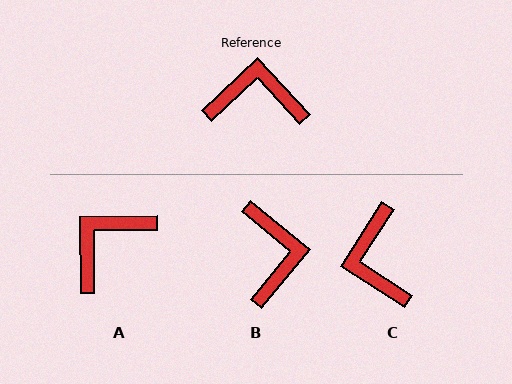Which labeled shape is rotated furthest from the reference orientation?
C, about 104 degrees away.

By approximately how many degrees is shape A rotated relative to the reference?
Approximately 47 degrees counter-clockwise.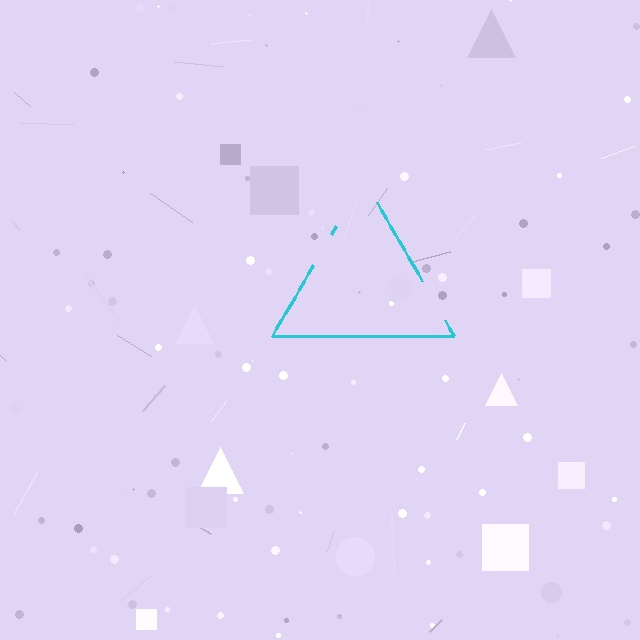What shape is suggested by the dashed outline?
The dashed outline suggests a triangle.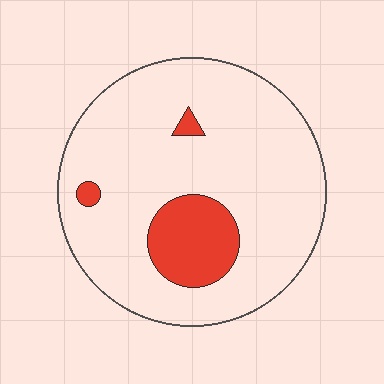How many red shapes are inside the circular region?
3.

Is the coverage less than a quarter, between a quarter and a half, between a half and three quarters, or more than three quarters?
Less than a quarter.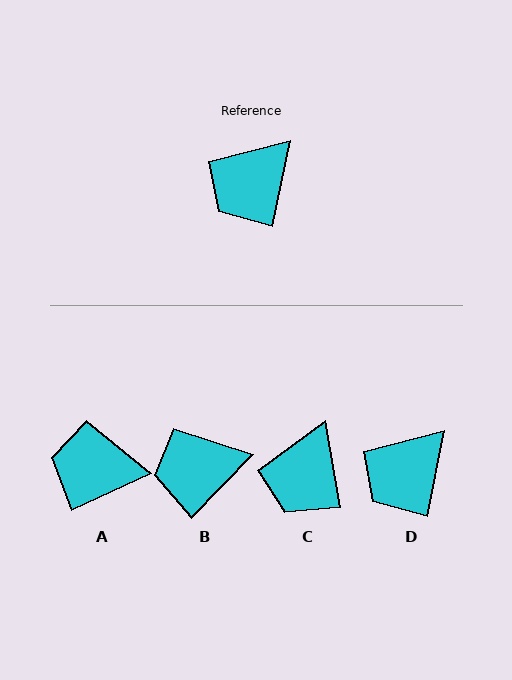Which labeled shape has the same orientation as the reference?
D.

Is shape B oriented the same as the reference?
No, it is off by about 33 degrees.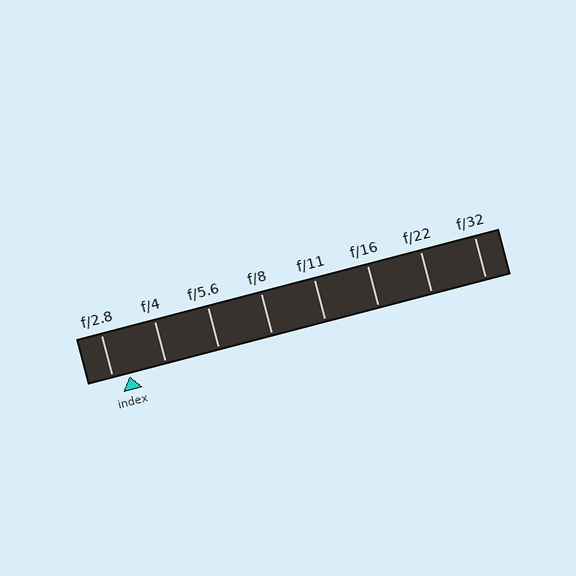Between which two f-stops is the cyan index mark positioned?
The index mark is between f/2.8 and f/4.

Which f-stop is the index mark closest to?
The index mark is closest to f/2.8.